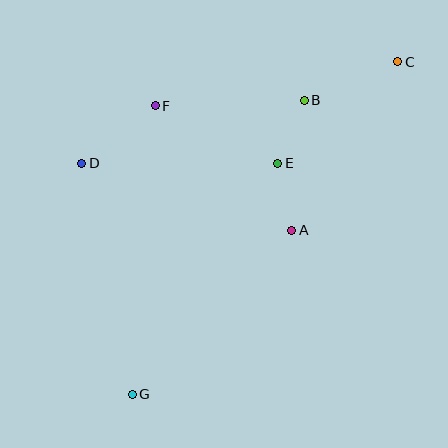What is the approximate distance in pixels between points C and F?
The distance between C and F is approximately 247 pixels.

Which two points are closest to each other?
Points B and E are closest to each other.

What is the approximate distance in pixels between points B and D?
The distance between B and D is approximately 231 pixels.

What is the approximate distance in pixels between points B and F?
The distance between B and F is approximately 149 pixels.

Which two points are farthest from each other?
Points C and G are farthest from each other.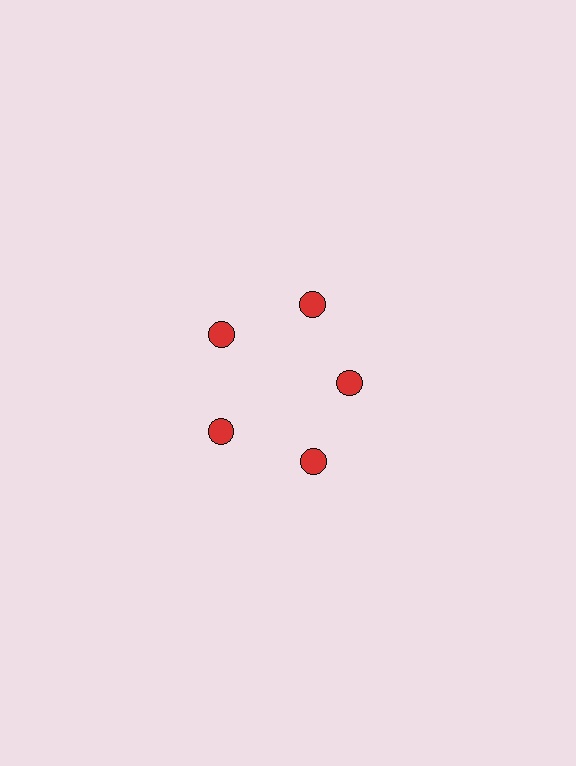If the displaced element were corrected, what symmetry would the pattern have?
It would have 5-fold rotational symmetry — the pattern would map onto itself every 72 degrees.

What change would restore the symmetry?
The symmetry would be restored by moving it outward, back onto the ring so that all 5 circles sit at equal angles and equal distance from the center.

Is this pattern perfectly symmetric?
No. The 5 red circles are arranged in a ring, but one element near the 3 o'clock position is pulled inward toward the center, breaking the 5-fold rotational symmetry.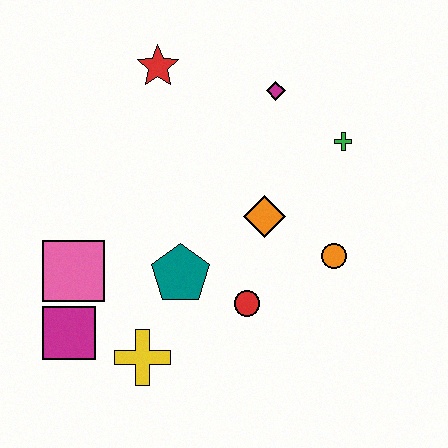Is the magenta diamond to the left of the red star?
No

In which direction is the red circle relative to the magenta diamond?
The red circle is below the magenta diamond.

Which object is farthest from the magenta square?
The green cross is farthest from the magenta square.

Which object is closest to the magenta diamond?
The green cross is closest to the magenta diamond.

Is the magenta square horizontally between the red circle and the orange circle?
No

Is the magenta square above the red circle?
No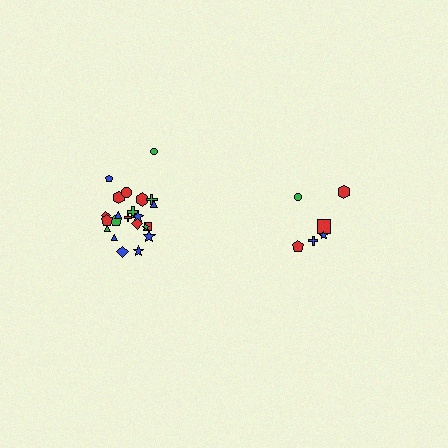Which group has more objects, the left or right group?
The left group.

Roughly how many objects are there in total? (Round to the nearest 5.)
Roughly 30 objects in total.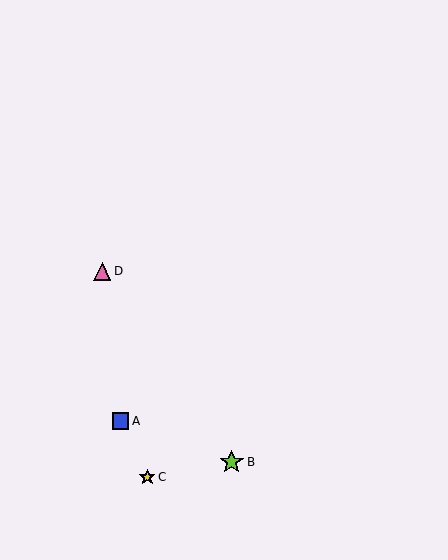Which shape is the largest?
The lime star (labeled B) is the largest.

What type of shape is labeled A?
Shape A is a blue square.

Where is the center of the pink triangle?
The center of the pink triangle is at (102, 271).